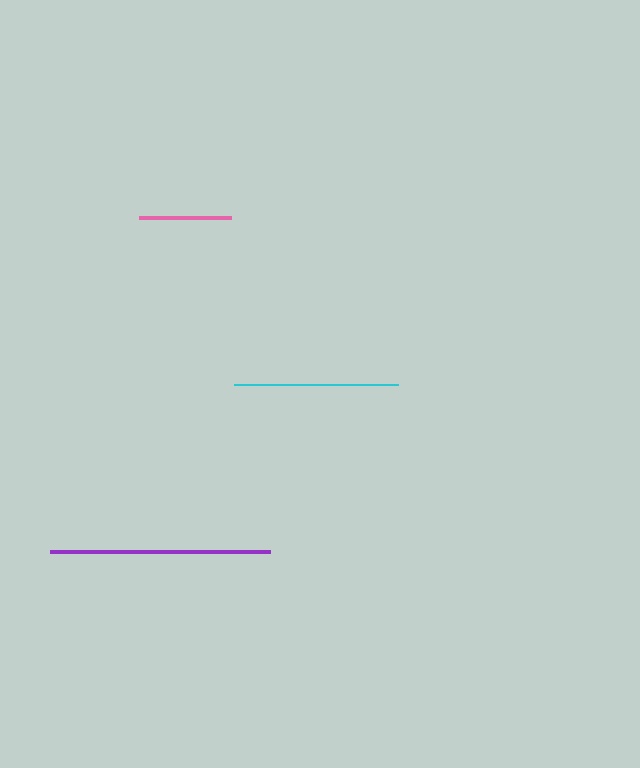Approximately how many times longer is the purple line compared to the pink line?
The purple line is approximately 2.4 times the length of the pink line.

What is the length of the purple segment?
The purple segment is approximately 220 pixels long.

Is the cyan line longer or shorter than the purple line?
The purple line is longer than the cyan line.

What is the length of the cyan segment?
The cyan segment is approximately 165 pixels long.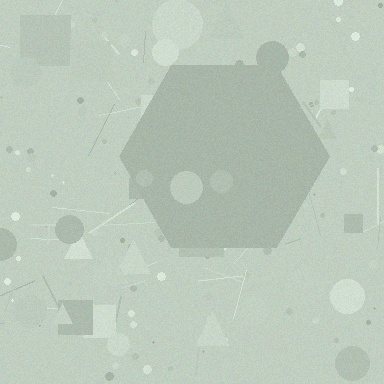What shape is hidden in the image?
A hexagon is hidden in the image.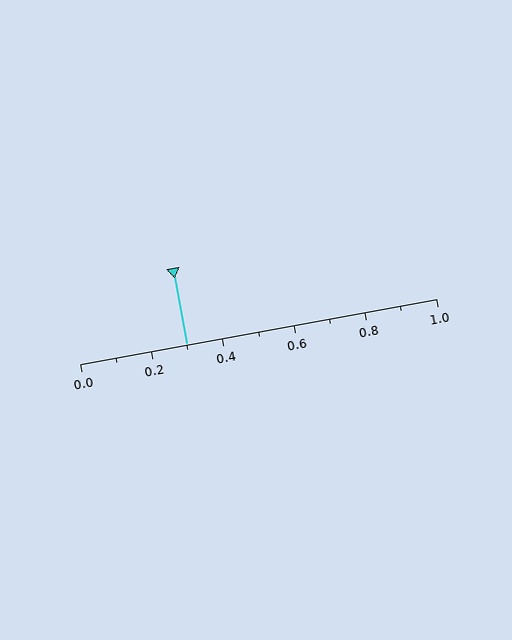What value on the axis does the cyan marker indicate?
The marker indicates approximately 0.3.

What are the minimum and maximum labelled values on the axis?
The axis runs from 0.0 to 1.0.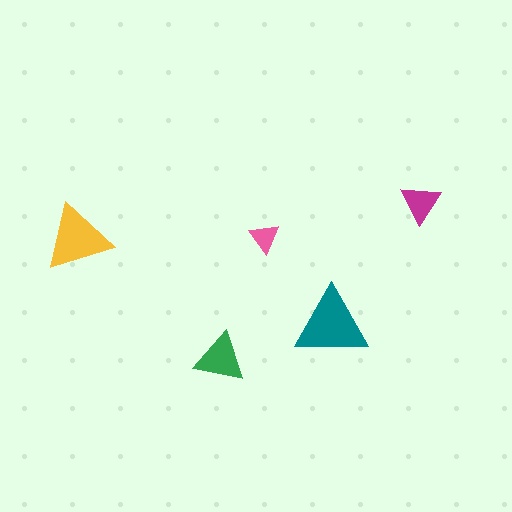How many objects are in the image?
There are 5 objects in the image.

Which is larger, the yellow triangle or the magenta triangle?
The yellow one.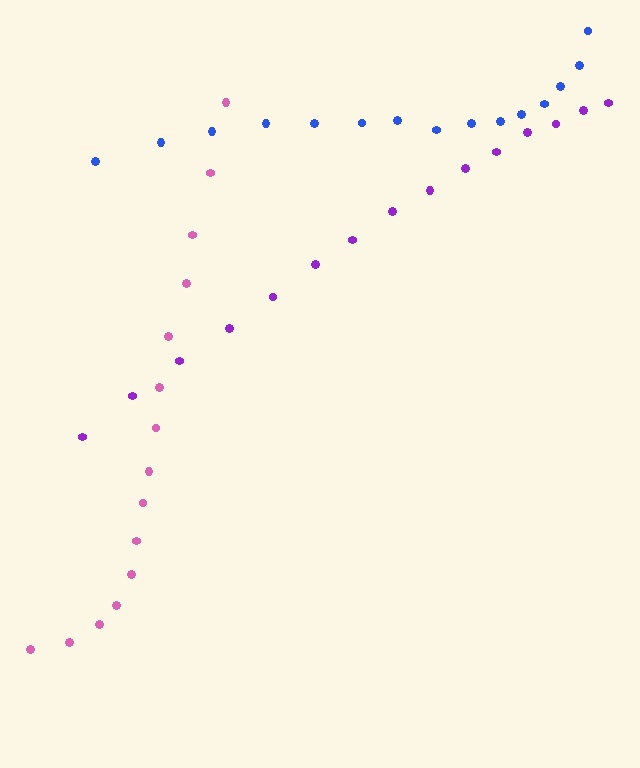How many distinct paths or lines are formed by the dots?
There are 3 distinct paths.